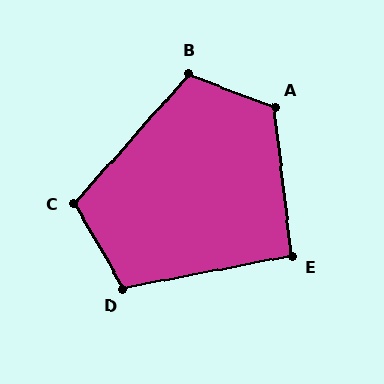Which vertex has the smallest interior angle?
E, at approximately 94 degrees.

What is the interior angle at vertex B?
Approximately 110 degrees (obtuse).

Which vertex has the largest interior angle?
A, at approximately 118 degrees.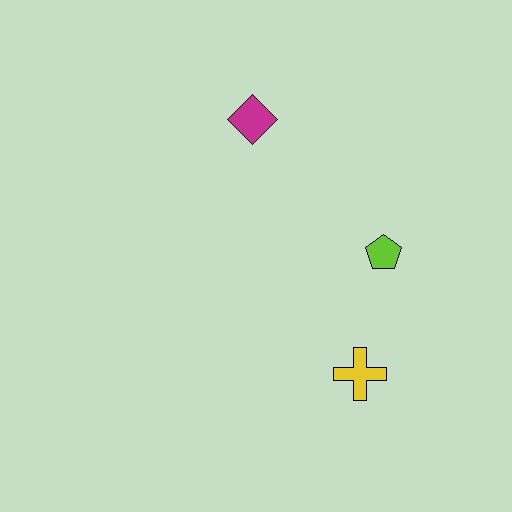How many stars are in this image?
There are no stars.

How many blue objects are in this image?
There are no blue objects.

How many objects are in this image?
There are 3 objects.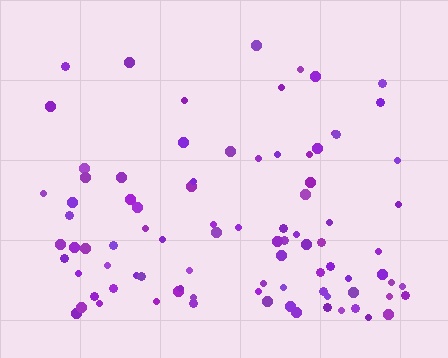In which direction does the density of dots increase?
From top to bottom, with the bottom side densest.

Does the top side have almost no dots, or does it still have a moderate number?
Still a moderate number, just noticeably fewer than the bottom.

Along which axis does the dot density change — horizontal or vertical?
Vertical.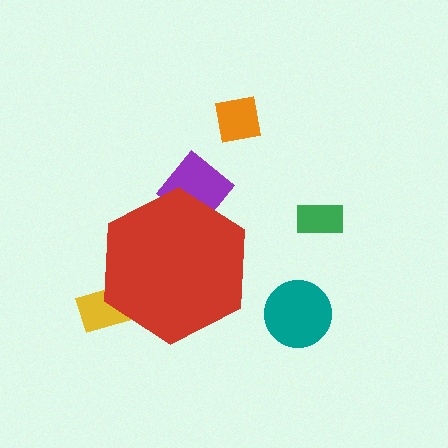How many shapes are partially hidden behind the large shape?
2 shapes are partially hidden.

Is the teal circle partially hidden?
No, the teal circle is fully visible.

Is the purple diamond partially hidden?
Yes, the purple diamond is partially hidden behind the red hexagon.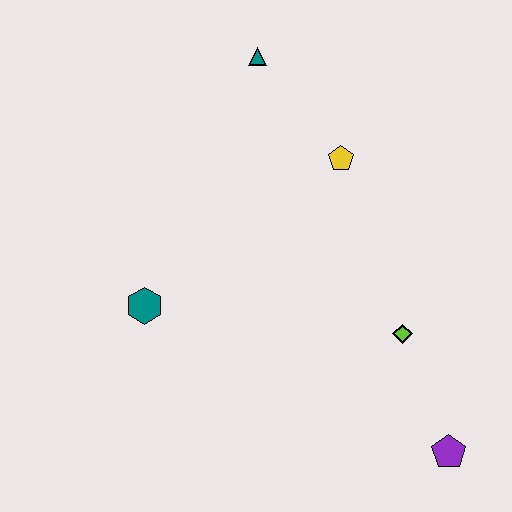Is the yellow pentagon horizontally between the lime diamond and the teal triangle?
Yes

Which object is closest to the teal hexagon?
The yellow pentagon is closest to the teal hexagon.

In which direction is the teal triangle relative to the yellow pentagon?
The teal triangle is above the yellow pentagon.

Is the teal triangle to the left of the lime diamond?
Yes